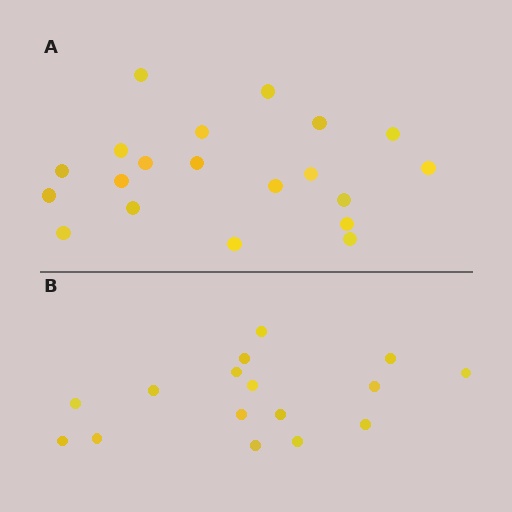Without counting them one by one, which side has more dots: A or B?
Region A (the top region) has more dots.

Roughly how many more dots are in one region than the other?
Region A has about 4 more dots than region B.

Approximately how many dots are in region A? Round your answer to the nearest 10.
About 20 dots.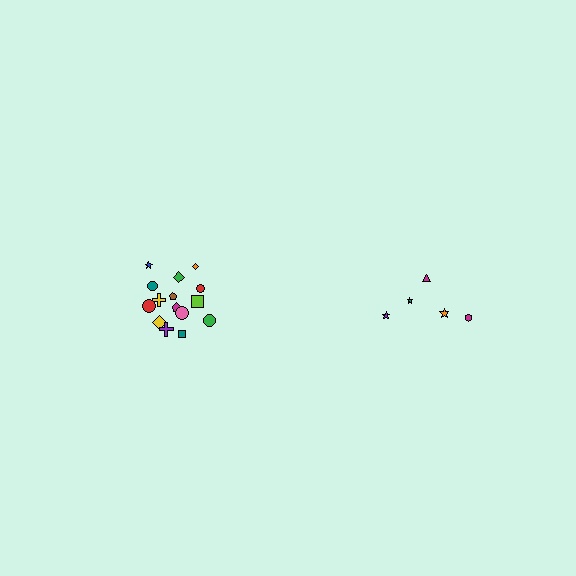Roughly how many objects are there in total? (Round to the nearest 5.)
Roughly 20 objects in total.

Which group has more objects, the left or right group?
The left group.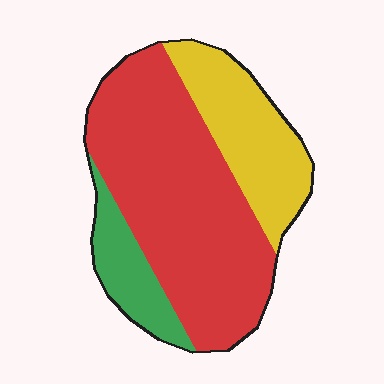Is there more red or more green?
Red.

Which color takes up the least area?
Green, at roughly 15%.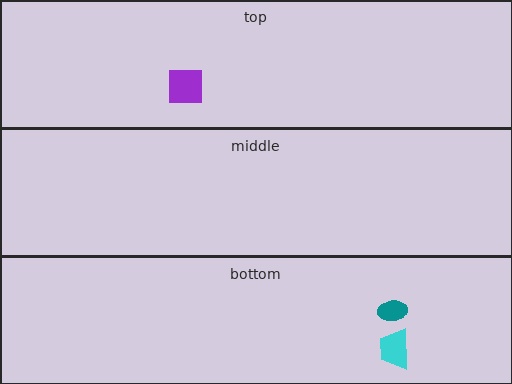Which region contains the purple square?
The top region.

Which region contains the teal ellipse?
The bottom region.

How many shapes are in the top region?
1.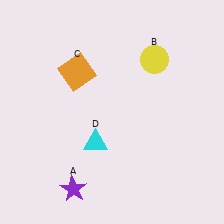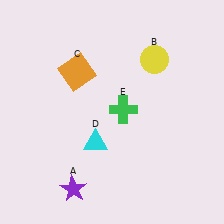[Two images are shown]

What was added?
A green cross (E) was added in Image 2.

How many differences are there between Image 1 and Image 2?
There is 1 difference between the two images.